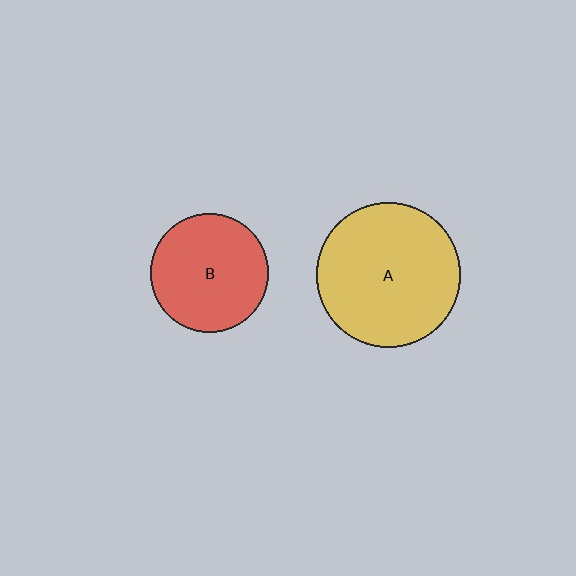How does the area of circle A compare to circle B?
Approximately 1.5 times.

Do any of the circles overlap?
No, none of the circles overlap.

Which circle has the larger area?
Circle A (yellow).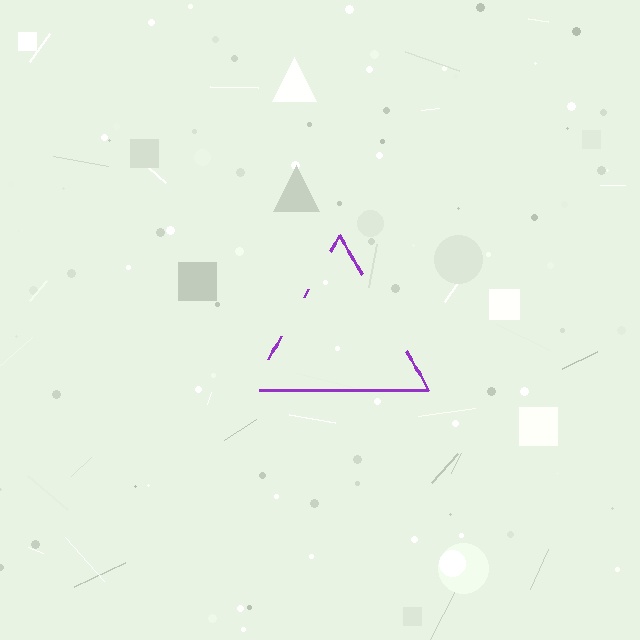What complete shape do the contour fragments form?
The contour fragments form a triangle.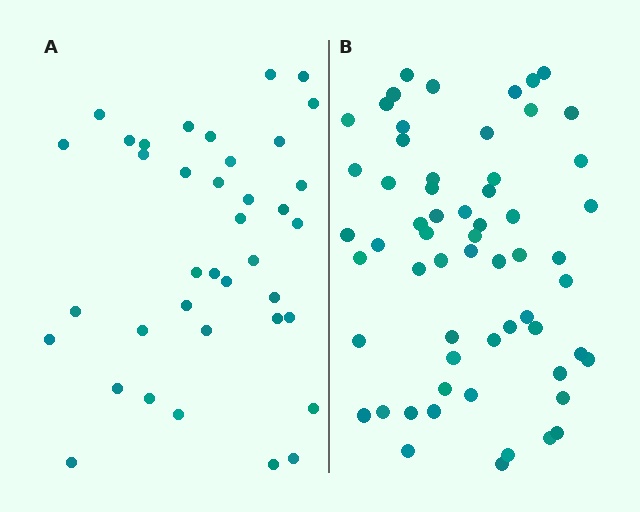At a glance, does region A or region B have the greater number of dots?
Region B (the right region) has more dots.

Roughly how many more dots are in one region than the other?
Region B has approximately 20 more dots than region A.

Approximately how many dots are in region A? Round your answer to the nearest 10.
About 40 dots. (The exact count is 38, which rounds to 40.)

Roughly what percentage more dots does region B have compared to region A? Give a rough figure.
About 60% more.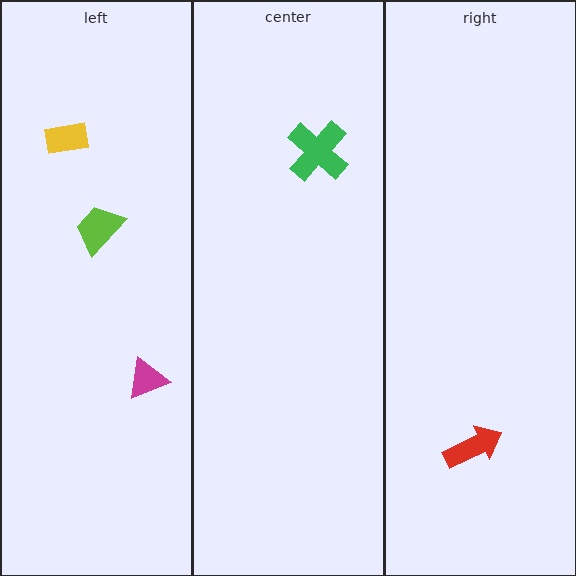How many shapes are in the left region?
3.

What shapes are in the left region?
The magenta triangle, the yellow rectangle, the lime trapezoid.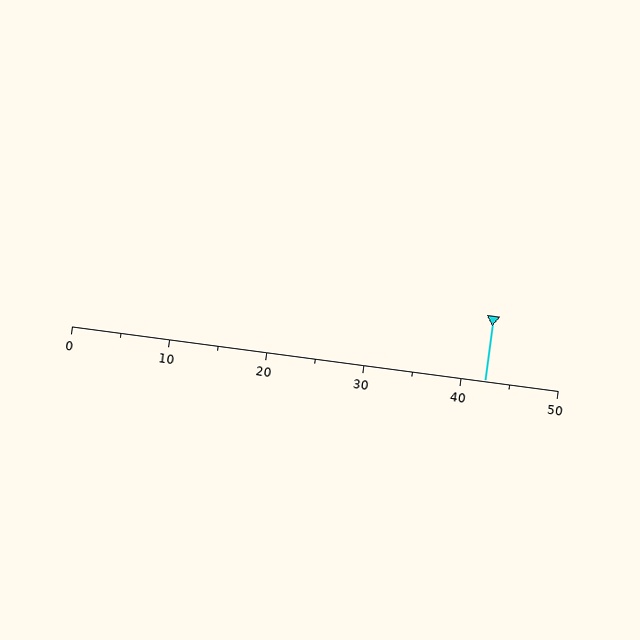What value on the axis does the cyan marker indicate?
The marker indicates approximately 42.5.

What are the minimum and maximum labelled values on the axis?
The axis runs from 0 to 50.